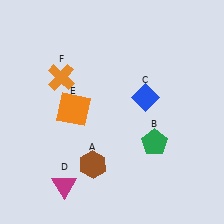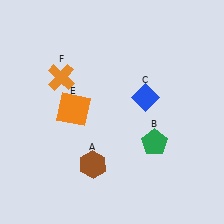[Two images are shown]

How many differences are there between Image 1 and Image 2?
There is 1 difference between the two images.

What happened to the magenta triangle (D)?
The magenta triangle (D) was removed in Image 2. It was in the bottom-left area of Image 1.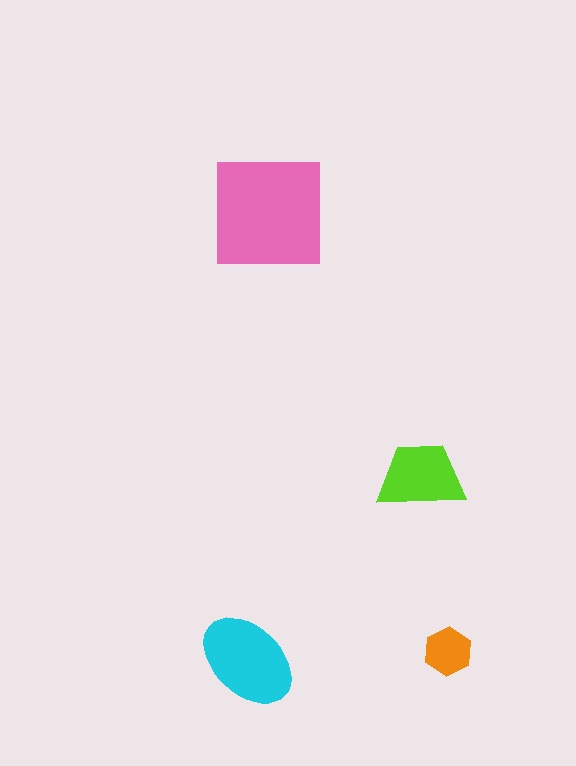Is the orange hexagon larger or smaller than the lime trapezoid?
Smaller.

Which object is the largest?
The pink square.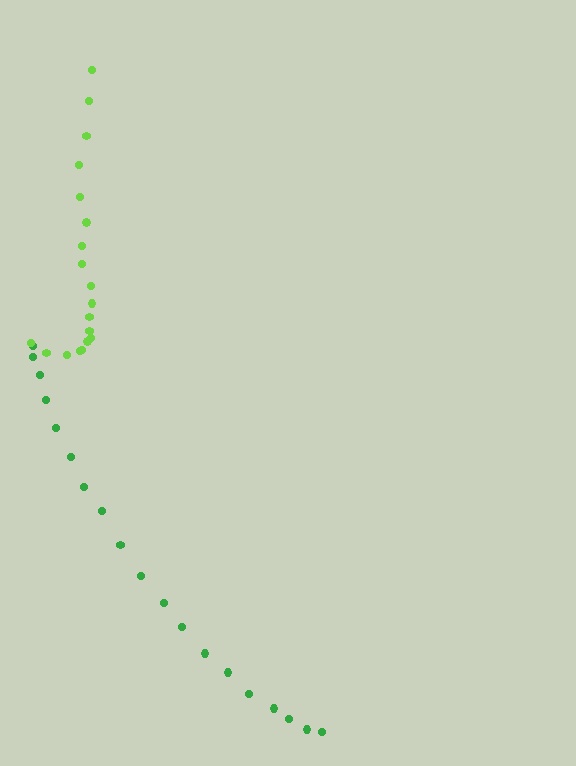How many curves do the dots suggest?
There are 2 distinct paths.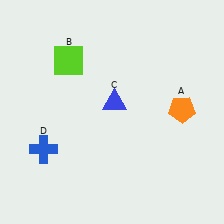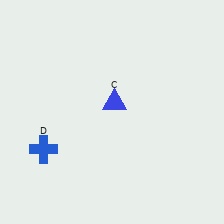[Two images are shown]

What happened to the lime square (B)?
The lime square (B) was removed in Image 2. It was in the top-left area of Image 1.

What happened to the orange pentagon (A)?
The orange pentagon (A) was removed in Image 2. It was in the top-right area of Image 1.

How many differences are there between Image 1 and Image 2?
There are 2 differences between the two images.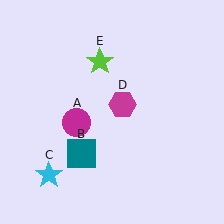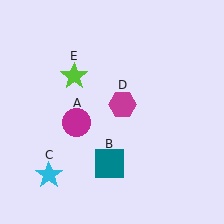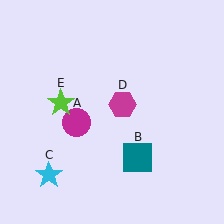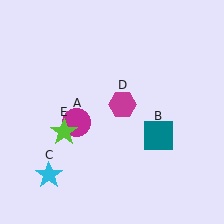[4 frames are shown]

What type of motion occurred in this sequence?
The teal square (object B), lime star (object E) rotated counterclockwise around the center of the scene.